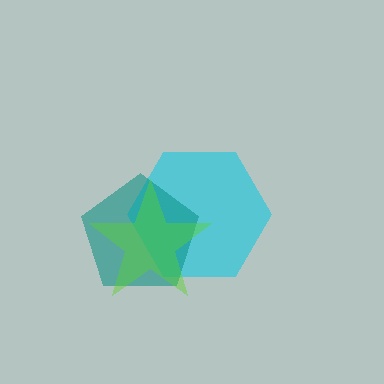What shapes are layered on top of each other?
The layered shapes are: a cyan hexagon, a teal pentagon, a lime star.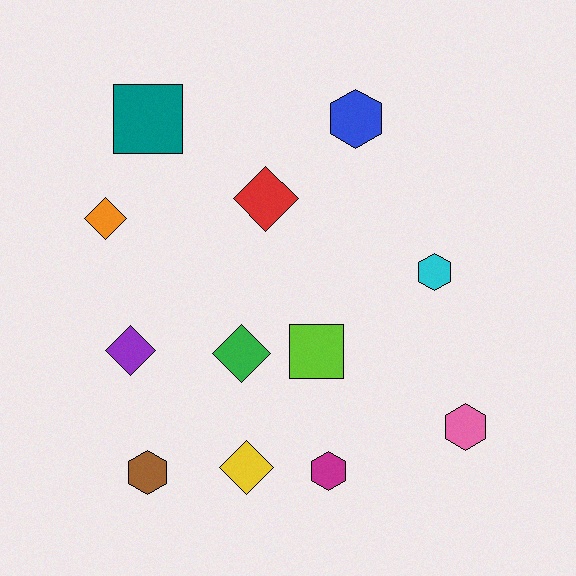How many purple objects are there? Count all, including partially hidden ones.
There is 1 purple object.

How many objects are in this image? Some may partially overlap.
There are 12 objects.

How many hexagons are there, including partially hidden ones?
There are 5 hexagons.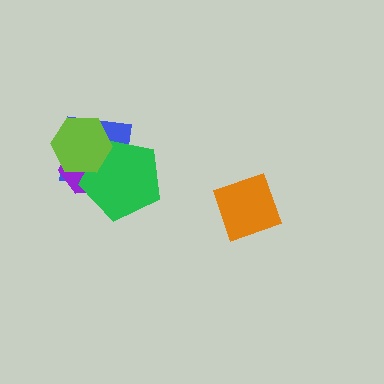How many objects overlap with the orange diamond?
0 objects overlap with the orange diamond.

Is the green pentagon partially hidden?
Yes, it is partially covered by another shape.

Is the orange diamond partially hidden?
No, no other shape covers it.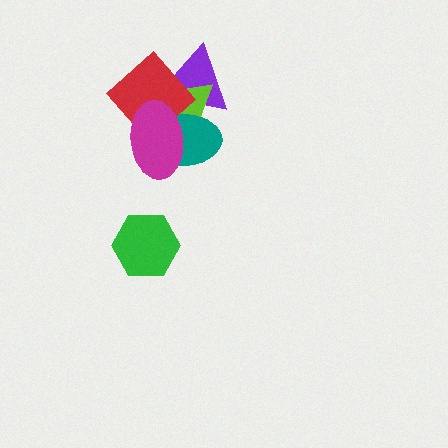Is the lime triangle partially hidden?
Yes, it is partially covered by another shape.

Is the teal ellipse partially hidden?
Yes, it is partially covered by another shape.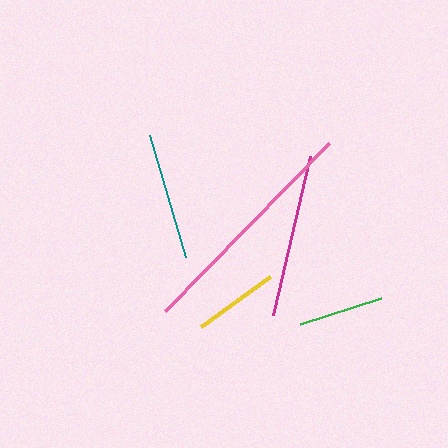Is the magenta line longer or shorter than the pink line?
The pink line is longer than the magenta line.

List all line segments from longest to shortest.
From longest to shortest: pink, magenta, teal, green, yellow.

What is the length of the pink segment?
The pink segment is approximately 235 pixels long.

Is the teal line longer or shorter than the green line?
The teal line is longer than the green line.